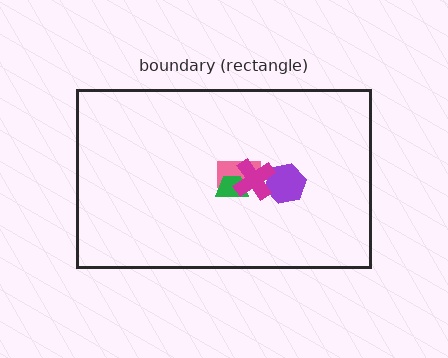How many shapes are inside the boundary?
4 inside, 0 outside.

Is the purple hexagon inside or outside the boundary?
Inside.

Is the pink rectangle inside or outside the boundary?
Inside.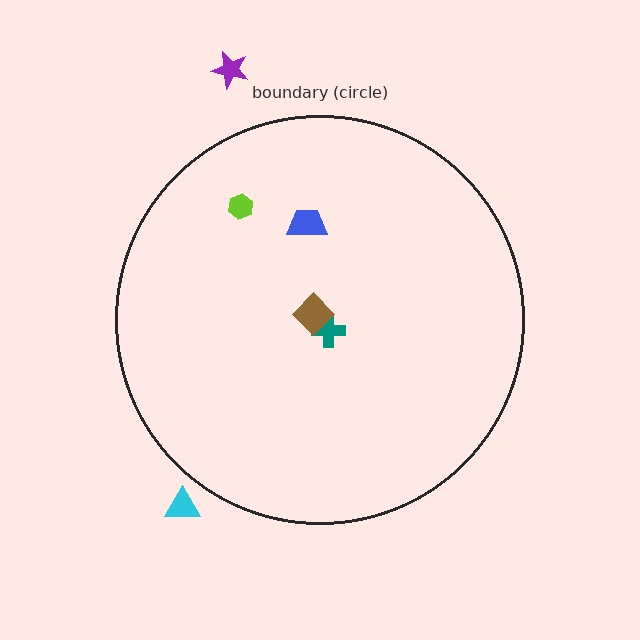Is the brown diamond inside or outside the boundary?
Inside.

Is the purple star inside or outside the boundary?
Outside.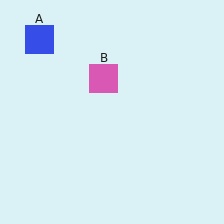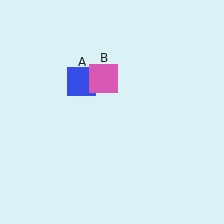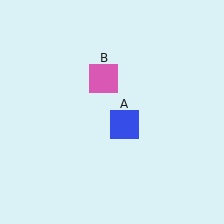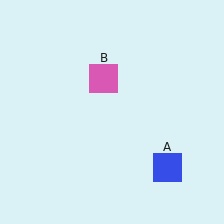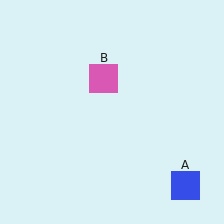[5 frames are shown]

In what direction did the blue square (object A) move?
The blue square (object A) moved down and to the right.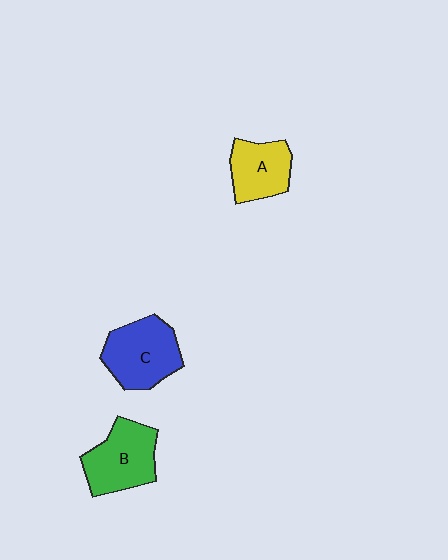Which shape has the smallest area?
Shape A (yellow).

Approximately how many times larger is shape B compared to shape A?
Approximately 1.3 times.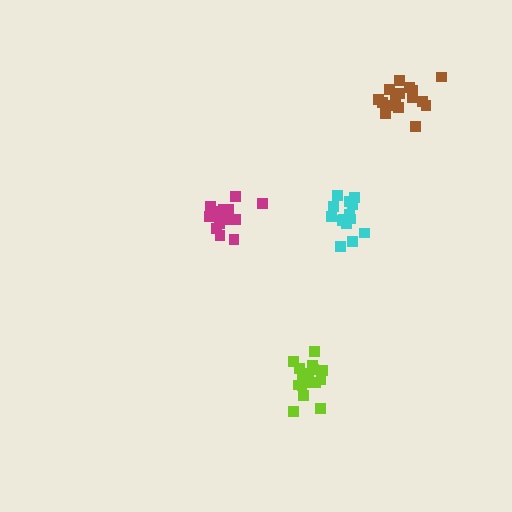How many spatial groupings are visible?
There are 4 spatial groupings.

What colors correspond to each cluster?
The clusters are colored: magenta, cyan, lime, brown.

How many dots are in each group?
Group 1: 16 dots, Group 2: 14 dots, Group 3: 19 dots, Group 4: 16 dots (65 total).